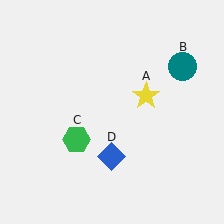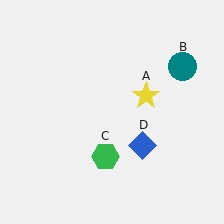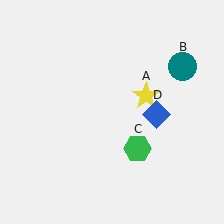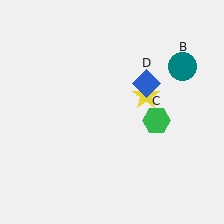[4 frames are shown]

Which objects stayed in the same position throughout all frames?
Yellow star (object A) and teal circle (object B) remained stationary.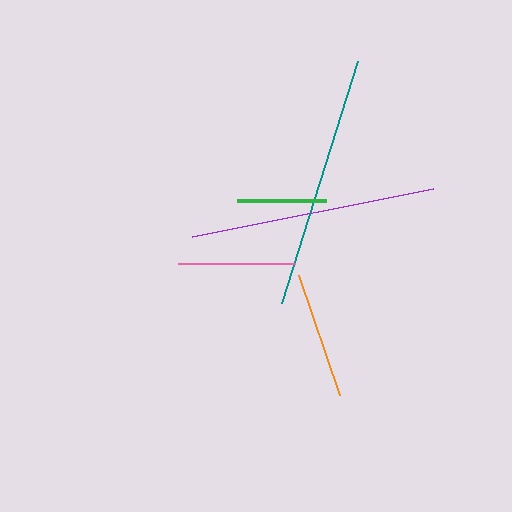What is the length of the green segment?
The green segment is approximately 89 pixels long.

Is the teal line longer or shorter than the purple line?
The teal line is longer than the purple line.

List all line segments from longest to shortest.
From longest to shortest: teal, purple, orange, pink, green.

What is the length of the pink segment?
The pink segment is approximately 116 pixels long.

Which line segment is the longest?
The teal line is the longest at approximately 254 pixels.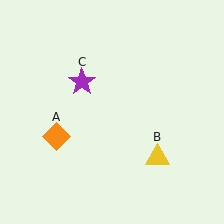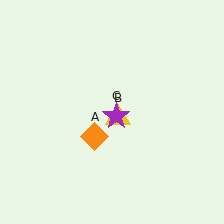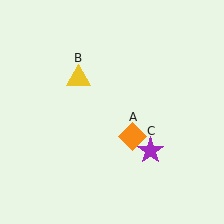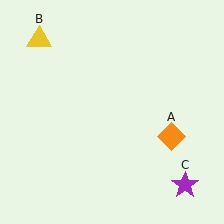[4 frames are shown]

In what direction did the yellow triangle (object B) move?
The yellow triangle (object B) moved up and to the left.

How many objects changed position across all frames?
3 objects changed position: orange diamond (object A), yellow triangle (object B), purple star (object C).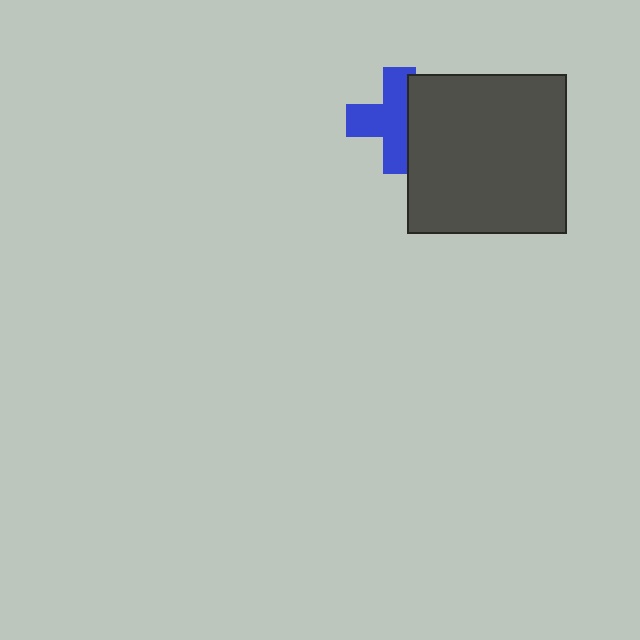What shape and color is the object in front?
The object in front is a dark gray square.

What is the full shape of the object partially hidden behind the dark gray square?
The partially hidden object is a blue cross.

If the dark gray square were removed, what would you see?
You would see the complete blue cross.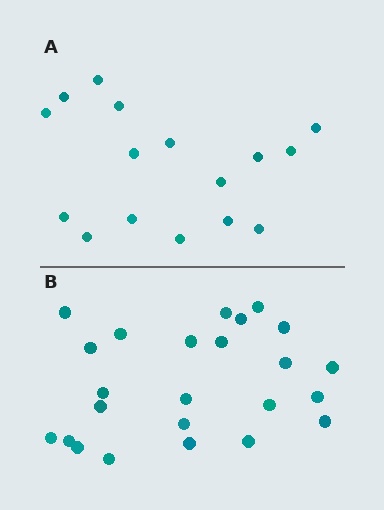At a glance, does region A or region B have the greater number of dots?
Region B (the bottom region) has more dots.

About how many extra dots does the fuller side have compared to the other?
Region B has roughly 8 or so more dots than region A.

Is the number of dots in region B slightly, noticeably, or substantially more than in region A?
Region B has substantially more. The ratio is roughly 1.5 to 1.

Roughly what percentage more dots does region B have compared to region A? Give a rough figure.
About 50% more.